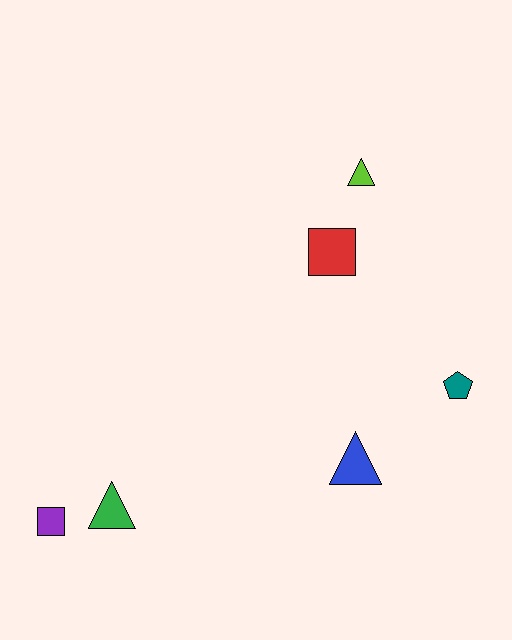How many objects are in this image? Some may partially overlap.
There are 6 objects.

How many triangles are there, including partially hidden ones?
There are 3 triangles.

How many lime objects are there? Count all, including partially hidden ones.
There is 1 lime object.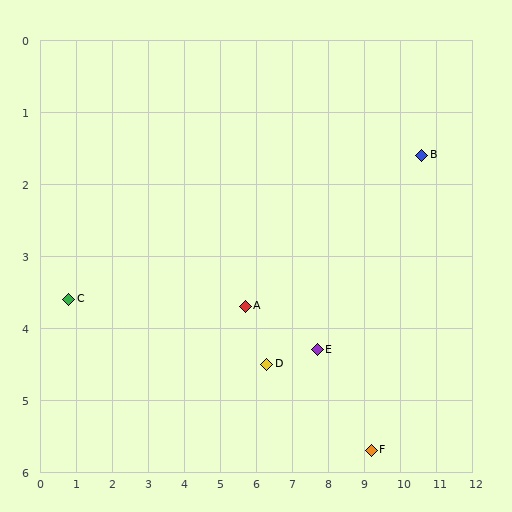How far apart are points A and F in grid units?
Points A and F are about 4.0 grid units apart.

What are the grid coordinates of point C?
Point C is at approximately (0.8, 3.6).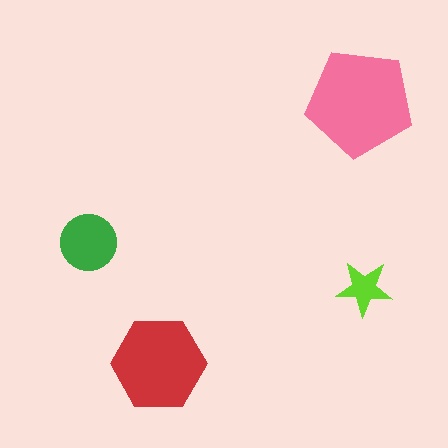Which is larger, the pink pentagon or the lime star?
The pink pentagon.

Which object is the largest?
The pink pentagon.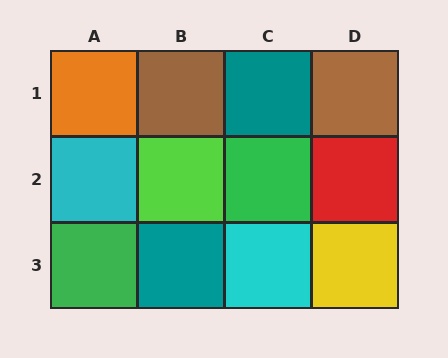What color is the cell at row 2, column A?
Cyan.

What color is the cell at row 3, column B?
Teal.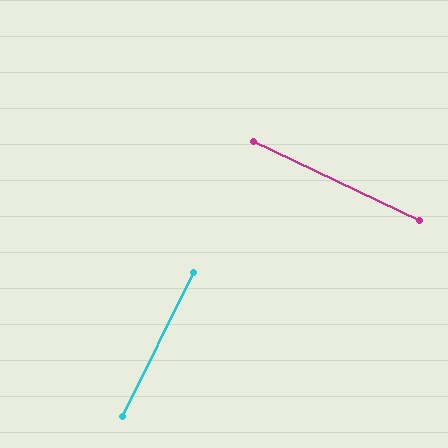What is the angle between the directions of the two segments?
Approximately 89 degrees.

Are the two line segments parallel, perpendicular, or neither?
Perpendicular — they meet at approximately 89°.